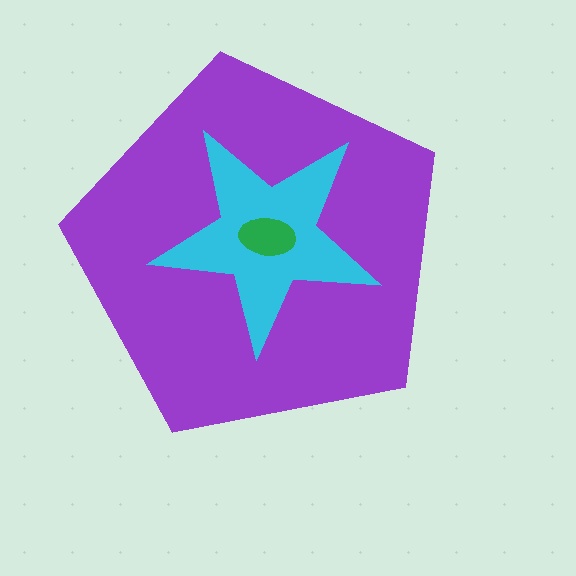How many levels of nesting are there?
3.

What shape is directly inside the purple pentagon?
The cyan star.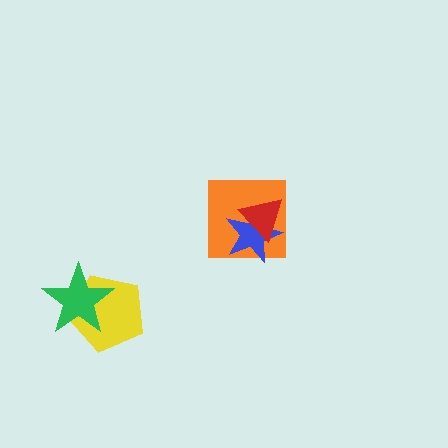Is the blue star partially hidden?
Yes, it is partially covered by another shape.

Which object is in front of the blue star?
The red triangle is in front of the blue star.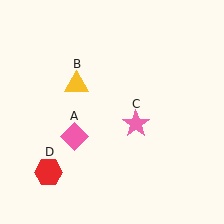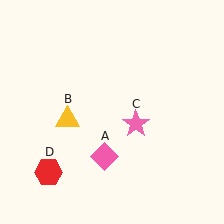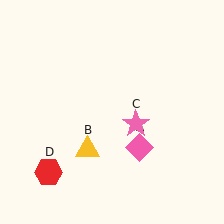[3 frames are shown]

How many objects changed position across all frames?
2 objects changed position: pink diamond (object A), yellow triangle (object B).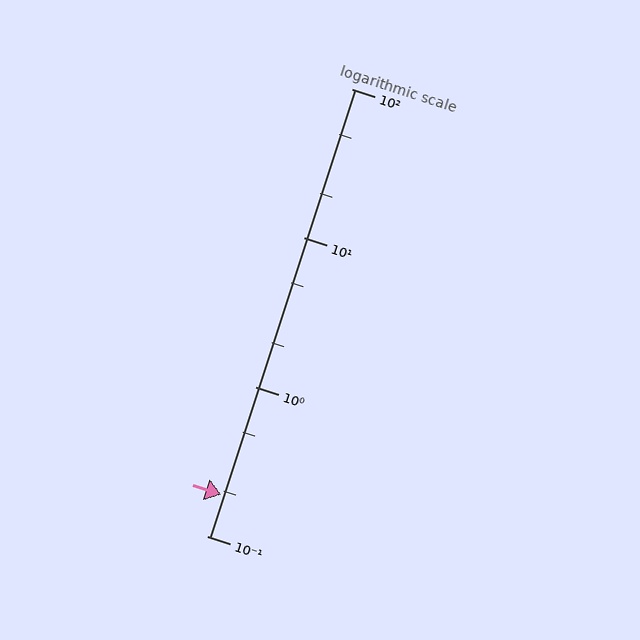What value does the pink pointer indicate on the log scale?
The pointer indicates approximately 0.19.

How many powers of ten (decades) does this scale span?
The scale spans 3 decades, from 0.1 to 100.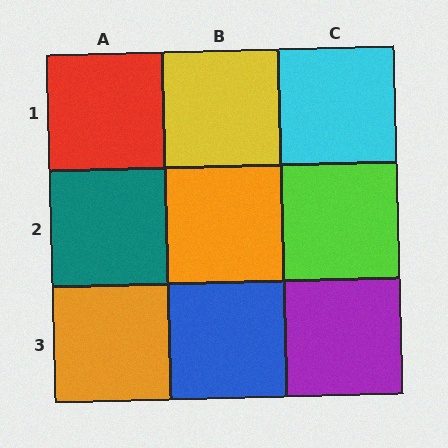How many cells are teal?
1 cell is teal.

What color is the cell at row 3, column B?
Blue.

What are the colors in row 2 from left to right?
Teal, orange, lime.